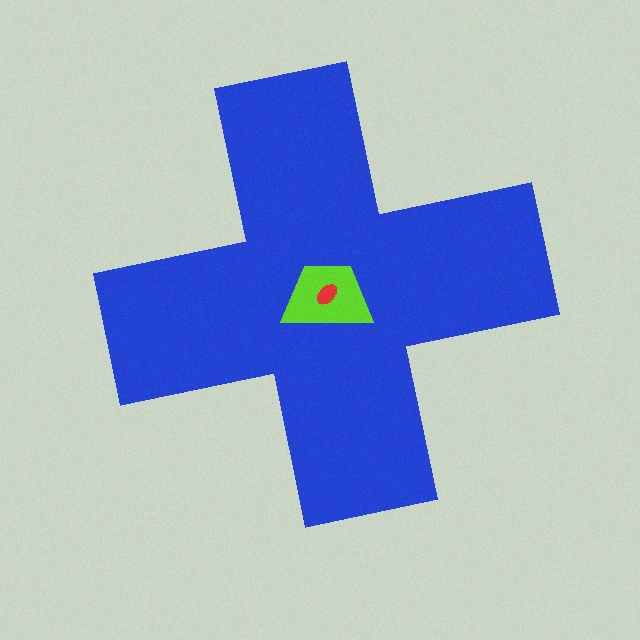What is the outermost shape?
The blue cross.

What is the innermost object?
The red ellipse.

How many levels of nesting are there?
3.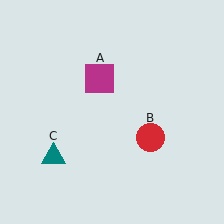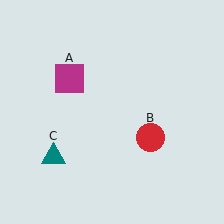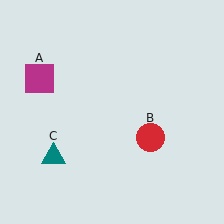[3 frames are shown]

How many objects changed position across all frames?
1 object changed position: magenta square (object A).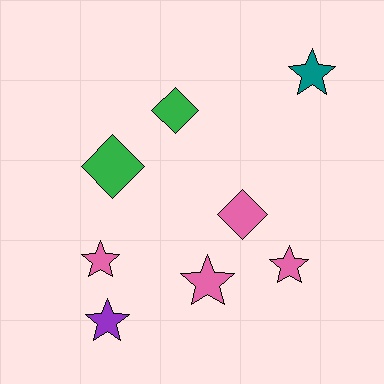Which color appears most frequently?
Pink, with 4 objects.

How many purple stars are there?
There is 1 purple star.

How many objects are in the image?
There are 8 objects.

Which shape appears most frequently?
Star, with 5 objects.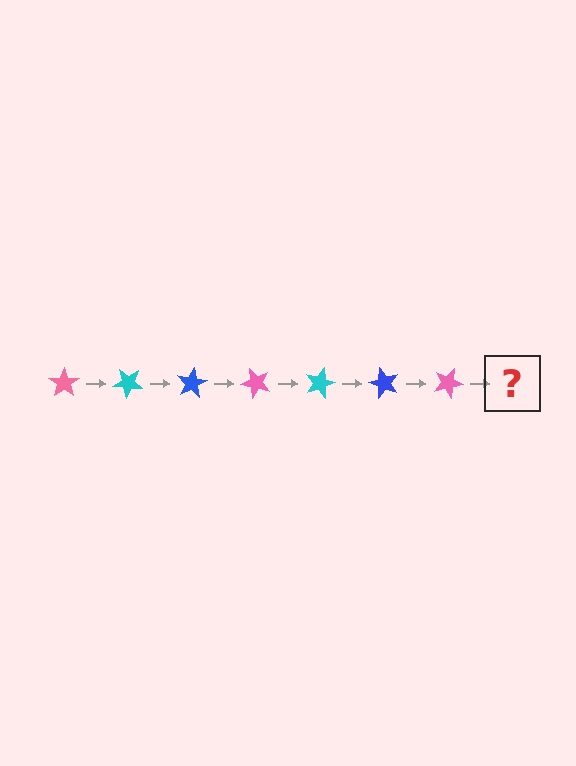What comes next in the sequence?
The next element should be a cyan star, rotated 280 degrees from the start.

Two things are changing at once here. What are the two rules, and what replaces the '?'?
The two rules are that it rotates 40 degrees each step and the color cycles through pink, cyan, and blue. The '?' should be a cyan star, rotated 280 degrees from the start.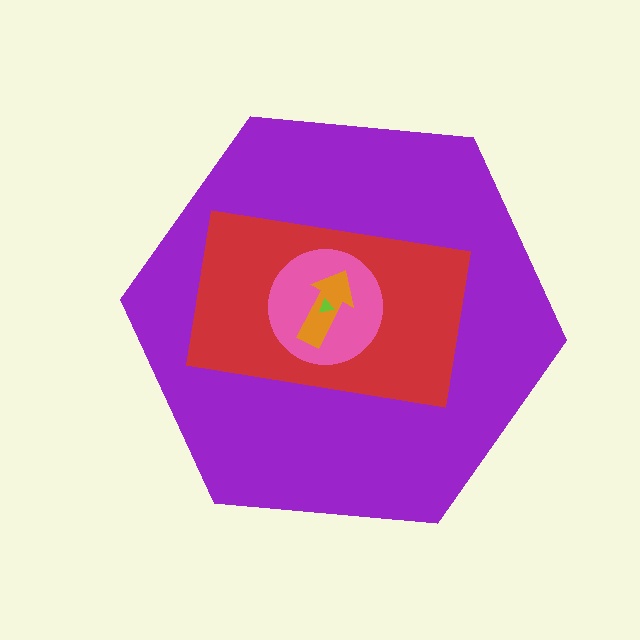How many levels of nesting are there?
5.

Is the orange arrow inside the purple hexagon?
Yes.